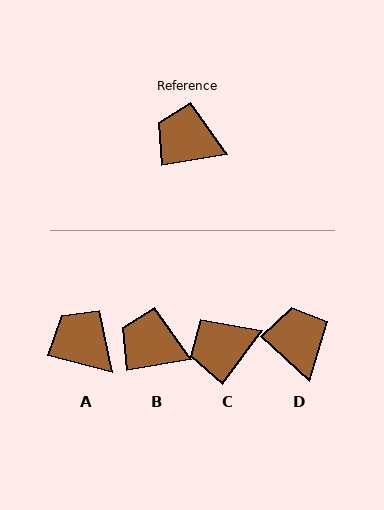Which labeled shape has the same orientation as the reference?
B.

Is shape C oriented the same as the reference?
No, it is off by about 44 degrees.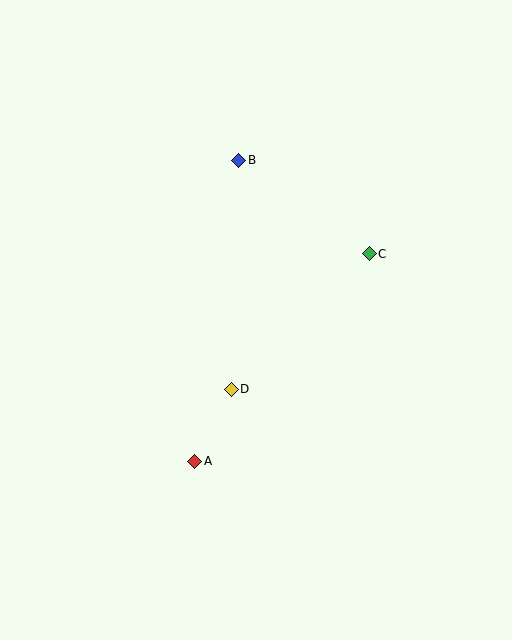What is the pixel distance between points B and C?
The distance between B and C is 161 pixels.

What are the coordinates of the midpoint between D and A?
The midpoint between D and A is at (213, 425).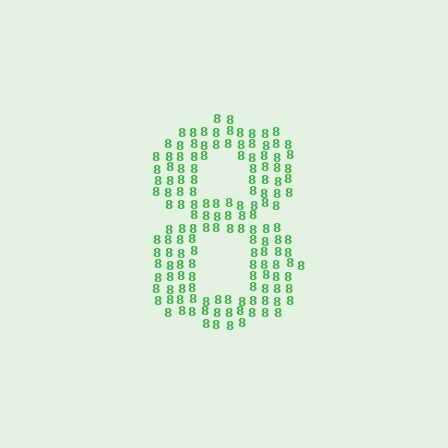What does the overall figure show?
The overall figure shows the digit 8.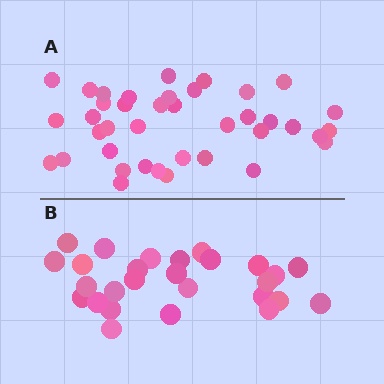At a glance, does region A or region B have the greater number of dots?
Region A (the top region) has more dots.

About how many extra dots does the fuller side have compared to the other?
Region A has roughly 12 or so more dots than region B.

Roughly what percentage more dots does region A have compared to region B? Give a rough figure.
About 45% more.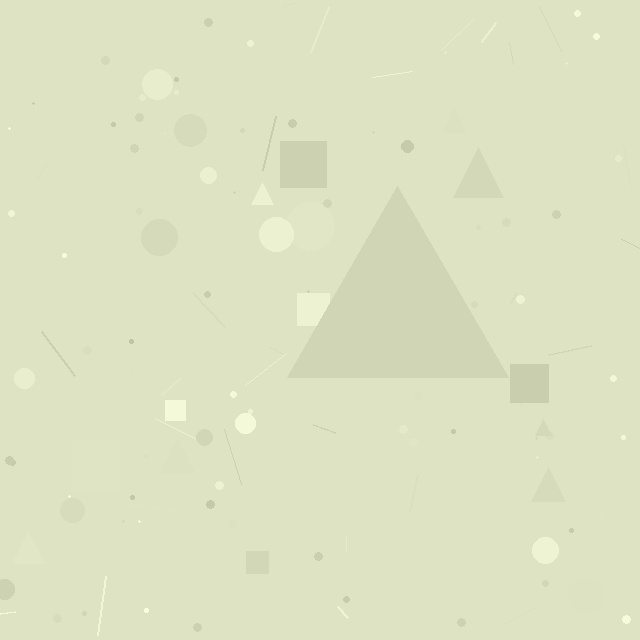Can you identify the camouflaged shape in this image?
The camouflaged shape is a triangle.